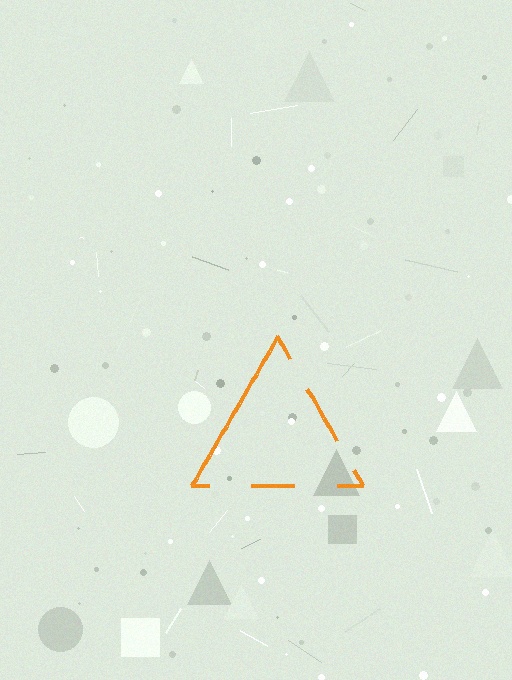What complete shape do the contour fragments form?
The contour fragments form a triangle.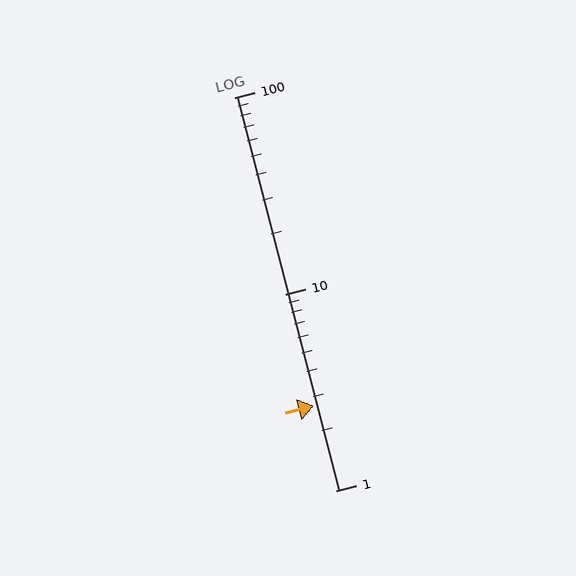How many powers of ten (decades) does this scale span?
The scale spans 2 decades, from 1 to 100.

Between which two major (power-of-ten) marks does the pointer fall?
The pointer is between 1 and 10.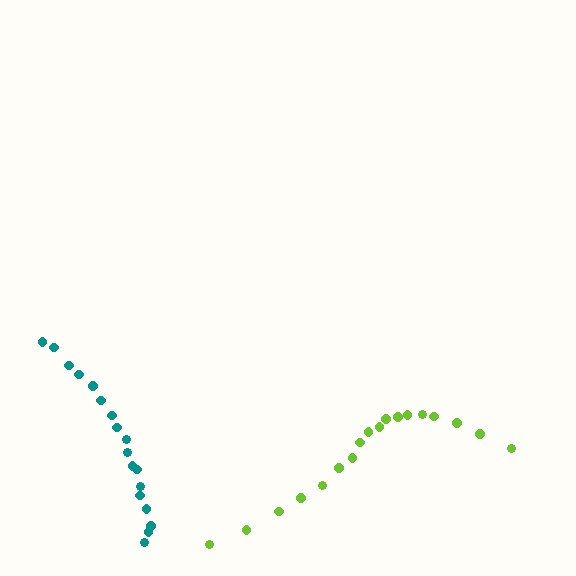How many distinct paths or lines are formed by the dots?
There are 2 distinct paths.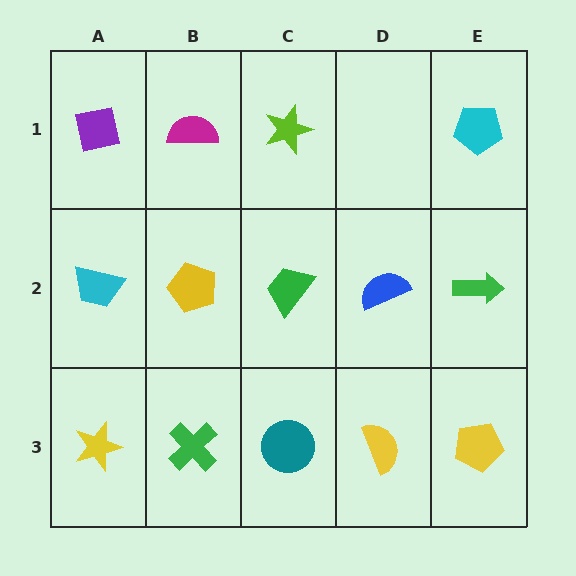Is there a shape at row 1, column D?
No, that cell is empty.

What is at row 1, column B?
A magenta semicircle.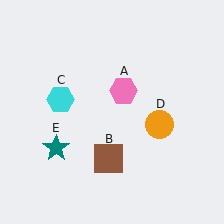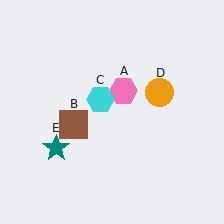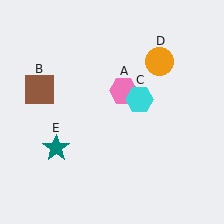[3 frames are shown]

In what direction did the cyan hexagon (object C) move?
The cyan hexagon (object C) moved right.